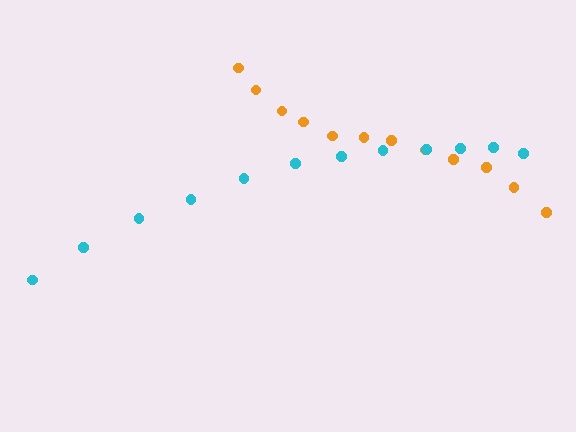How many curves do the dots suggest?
There are 2 distinct paths.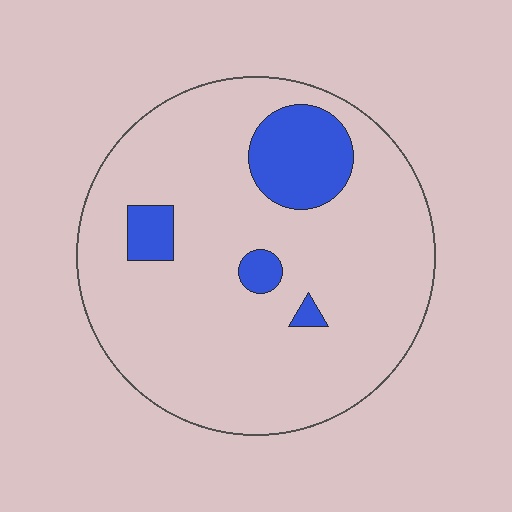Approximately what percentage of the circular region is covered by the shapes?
Approximately 15%.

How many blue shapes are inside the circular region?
4.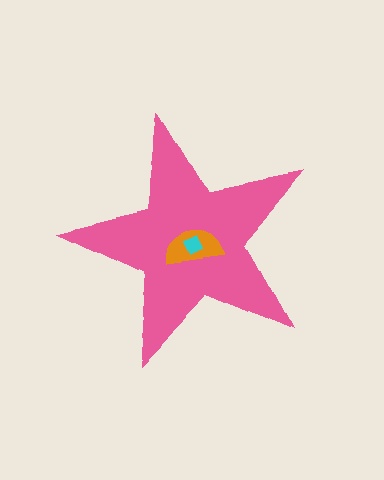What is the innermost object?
The cyan square.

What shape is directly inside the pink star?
The orange semicircle.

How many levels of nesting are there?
3.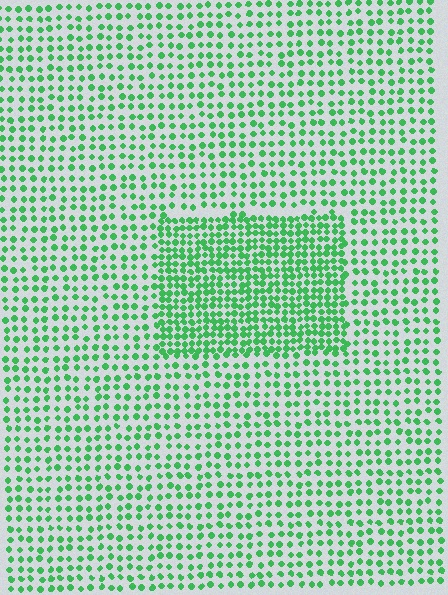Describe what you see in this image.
The image contains small green elements arranged at two different densities. A rectangle-shaped region is visible where the elements are more densely packed than the surrounding area.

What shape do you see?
I see a rectangle.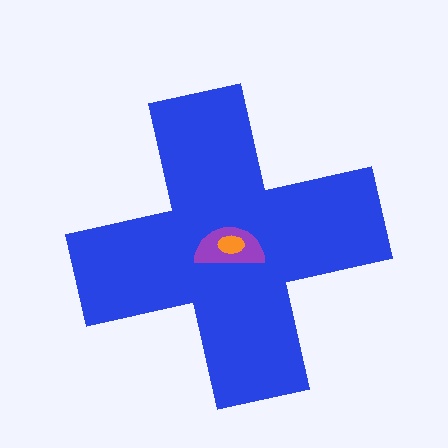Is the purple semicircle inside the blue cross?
Yes.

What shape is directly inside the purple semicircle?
The orange ellipse.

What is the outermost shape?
The blue cross.